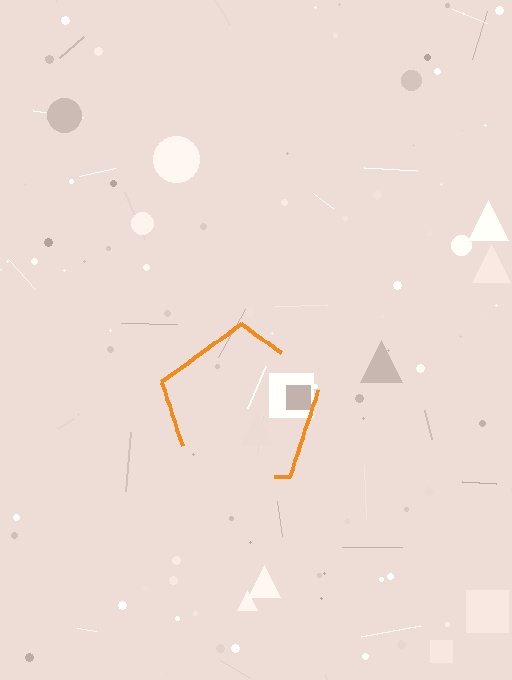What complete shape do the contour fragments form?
The contour fragments form a pentagon.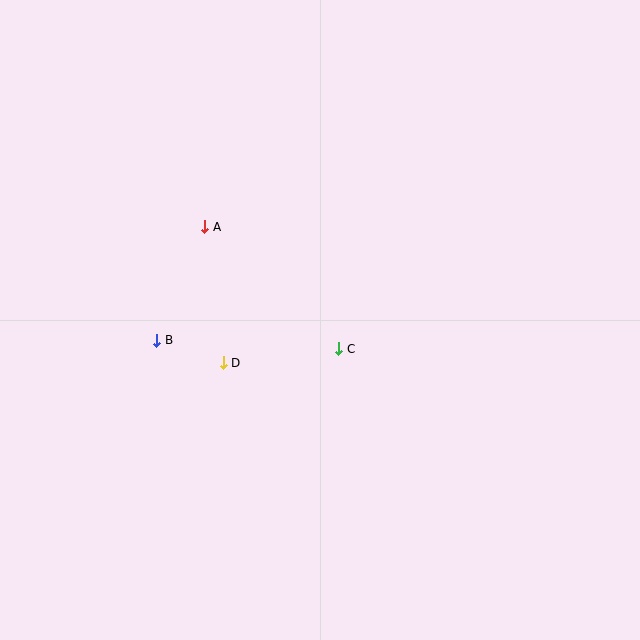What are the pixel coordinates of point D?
Point D is at (223, 363).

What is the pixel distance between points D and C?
The distance between D and C is 116 pixels.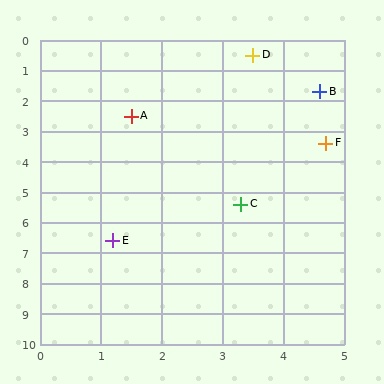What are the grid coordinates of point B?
Point B is at approximately (4.6, 1.7).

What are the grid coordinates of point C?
Point C is at approximately (3.3, 5.4).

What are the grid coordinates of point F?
Point F is at approximately (4.7, 3.4).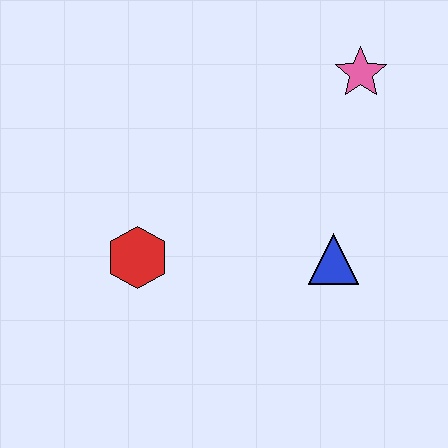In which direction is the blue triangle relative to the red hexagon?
The blue triangle is to the right of the red hexagon.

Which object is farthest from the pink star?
The red hexagon is farthest from the pink star.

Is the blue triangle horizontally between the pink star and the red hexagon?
Yes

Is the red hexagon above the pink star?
No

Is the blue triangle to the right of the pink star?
No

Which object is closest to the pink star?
The blue triangle is closest to the pink star.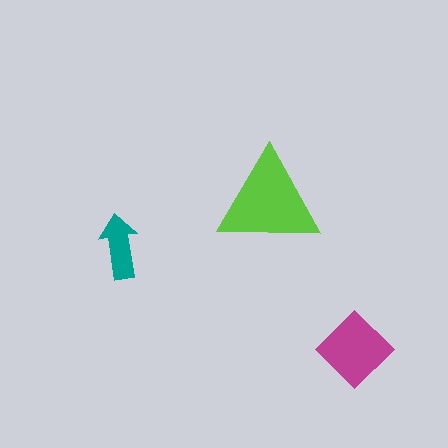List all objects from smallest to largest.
The teal arrow, the magenta diamond, the lime triangle.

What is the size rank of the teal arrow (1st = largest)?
3rd.